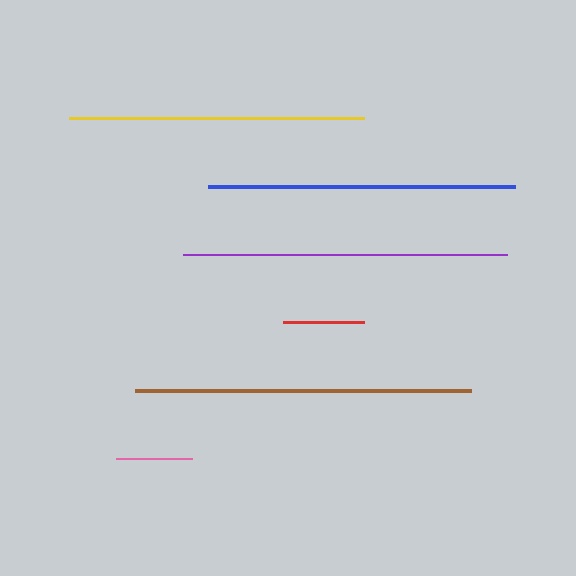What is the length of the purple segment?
The purple segment is approximately 324 pixels long.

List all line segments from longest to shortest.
From longest to shortest: brown, purple, blue, yellow, red, pink.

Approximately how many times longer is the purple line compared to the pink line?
The purple line is approximately 4.2 times the length of the pink line.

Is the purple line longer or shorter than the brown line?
The brown line is longer than the purple line.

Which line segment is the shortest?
The pink line is the shortest at approximately 76 pixels.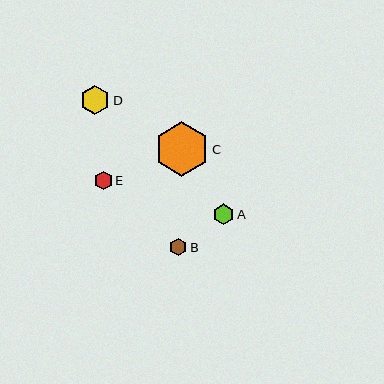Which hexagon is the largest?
Hexagon C is the largest with a size of approximately 55 pixels.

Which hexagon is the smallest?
Hexagon B is the smallest with a size of approximately 17 pixels.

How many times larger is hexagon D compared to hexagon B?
Hexagon D is approximately 1.8 times the size of hexagon B.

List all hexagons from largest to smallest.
From largest to smallest: C, D, A, E, B.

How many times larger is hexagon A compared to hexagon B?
Hexagon A is approximately 1.3 times the size of hexagon B.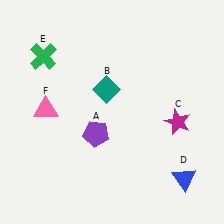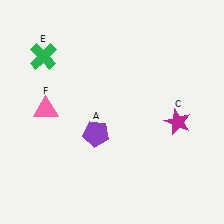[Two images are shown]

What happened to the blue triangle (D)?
The blue triangle (D) was removed in Image 2. It was in the bottom-right area of Image 1.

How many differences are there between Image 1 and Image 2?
There are 2 differences between the two images.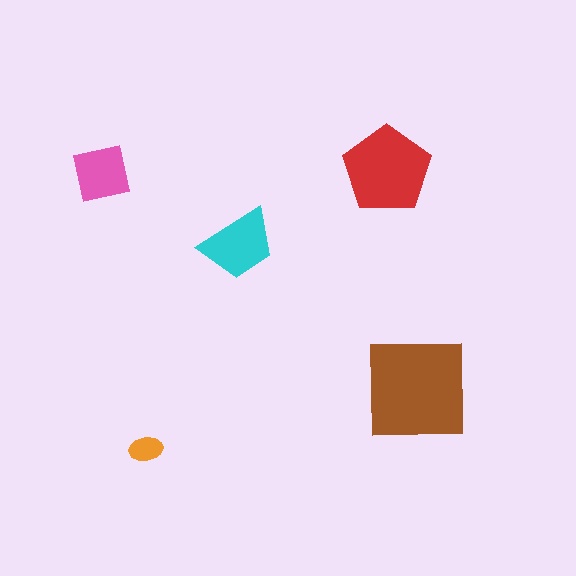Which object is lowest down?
The orange ellipse is bottommost.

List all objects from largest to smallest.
The brown square, the red pentagon, the cyan trapezoid, the pink square, the orange ellipse.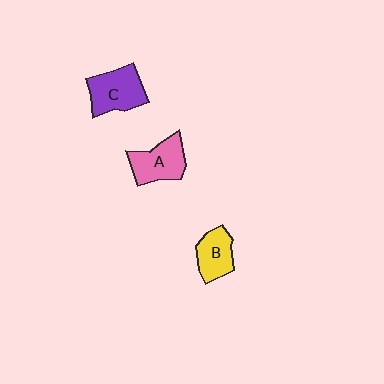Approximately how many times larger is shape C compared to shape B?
Approximately 1.3 times.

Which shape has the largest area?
Shape C (purple).